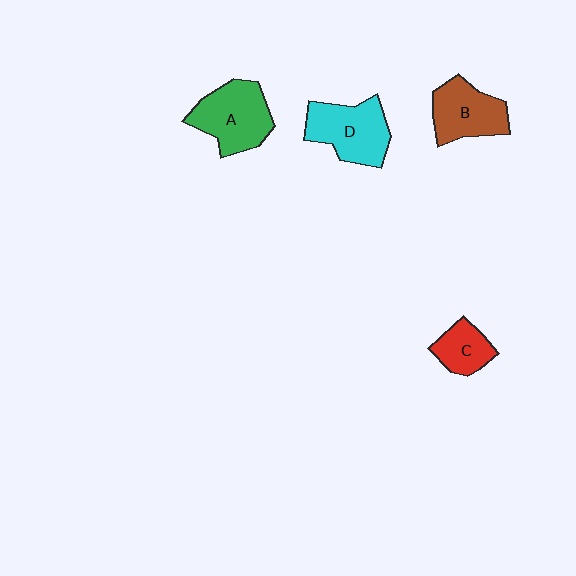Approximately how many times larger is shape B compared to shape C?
Approximately 1.6 times.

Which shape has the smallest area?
Shape C (red).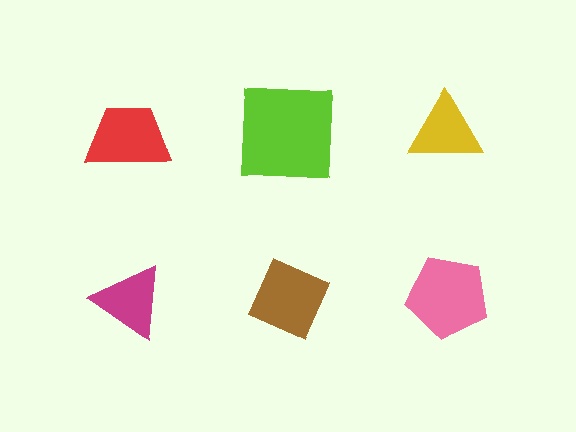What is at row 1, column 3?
A yellow triangle.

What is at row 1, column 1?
A red trapezoid.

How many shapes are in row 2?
3 shapes.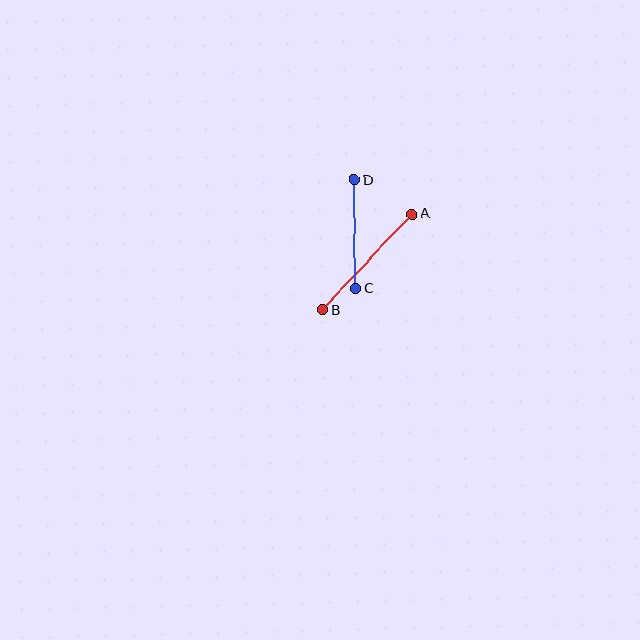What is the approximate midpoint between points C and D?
The midpoint is at approximately (355, 234) pixels.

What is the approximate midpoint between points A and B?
The midpoint is at approximately (367, 262) pixels.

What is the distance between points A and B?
The distance is approximately 131 pixels.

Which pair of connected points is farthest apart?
Points A and B are farthest apart.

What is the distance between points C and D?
The distance is approximately 108 pixels.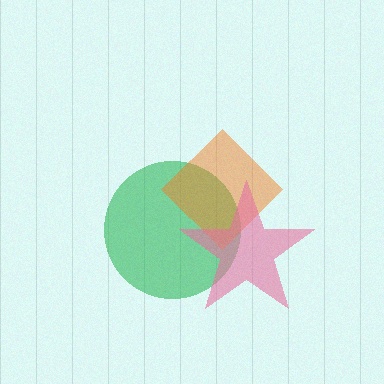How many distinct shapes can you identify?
There are 3 distinct shapes: a green circle, an orange diamond, a pink star.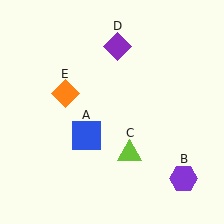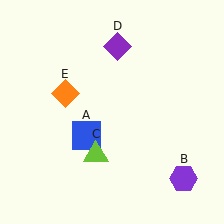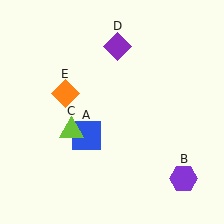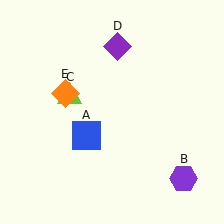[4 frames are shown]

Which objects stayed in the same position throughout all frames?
Blue square (object A) and purple hexagon (object B) and purple diamond (object D) and orange diamond (object E) remained stationary.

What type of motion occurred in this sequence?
The lime triangle (object C) rotated clockwise around the center of the scene.